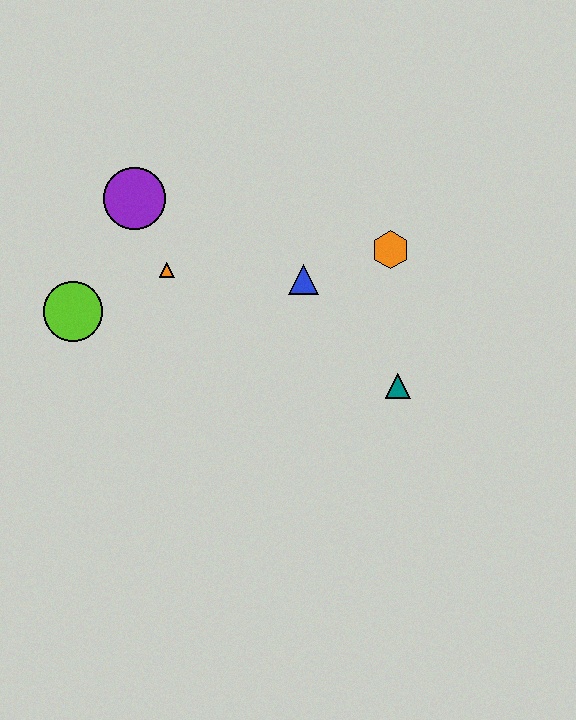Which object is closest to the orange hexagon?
The blue triangle is closest to the orange hexagon.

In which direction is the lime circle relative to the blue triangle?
The lime circle is to the left of the blue triangle.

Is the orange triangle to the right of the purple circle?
Yes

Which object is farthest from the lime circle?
The teal triangle is farthest from the lime circle.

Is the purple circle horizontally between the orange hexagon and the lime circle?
Yes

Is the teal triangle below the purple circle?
Yes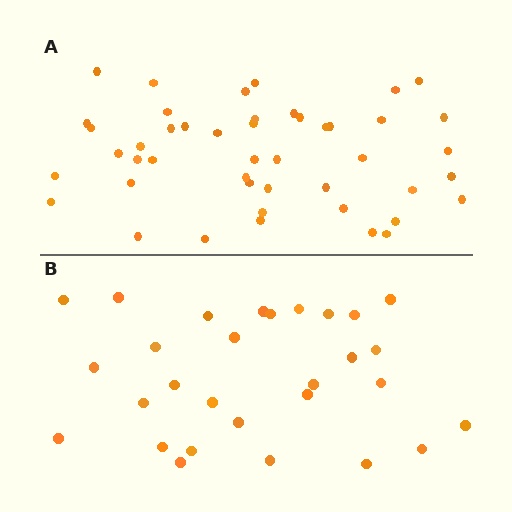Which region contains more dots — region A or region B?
Region A (the top region) has more dots.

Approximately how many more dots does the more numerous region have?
Region A has approximately 15 more dots than region B.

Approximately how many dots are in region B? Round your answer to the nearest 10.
About 30 dots. (The exact count is 29, which rounds to 30.)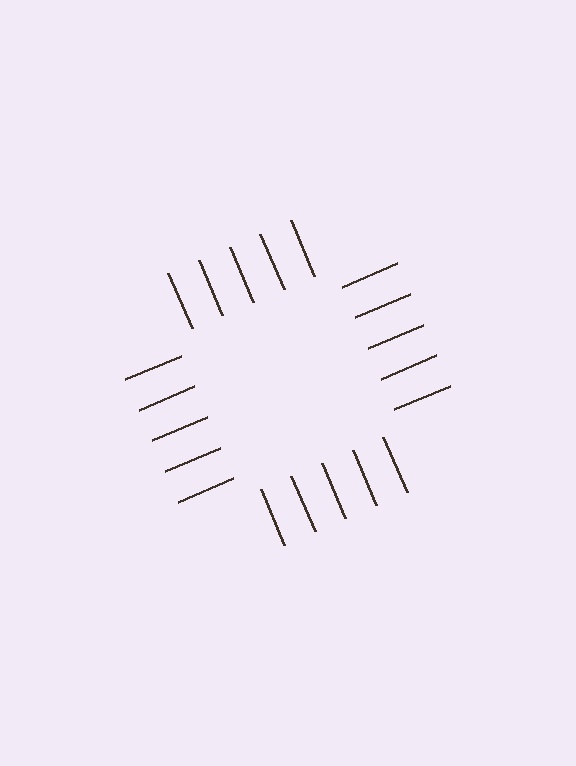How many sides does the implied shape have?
4 sides — the line-ends trace a square.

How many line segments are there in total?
20 — 5 along each of the 4 edges.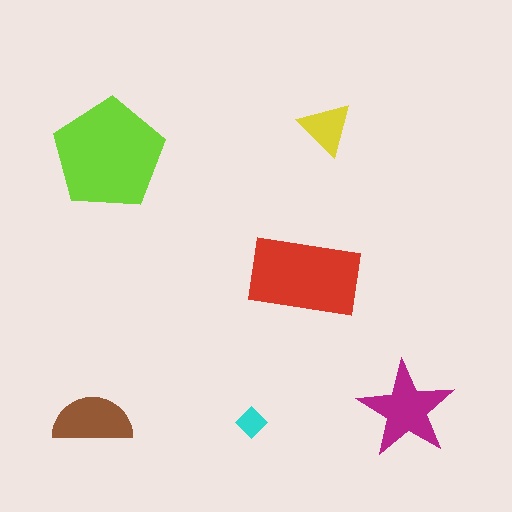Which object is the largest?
The lime pentagon.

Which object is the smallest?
The cyan diamond.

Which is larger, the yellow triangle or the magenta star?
The magenta star.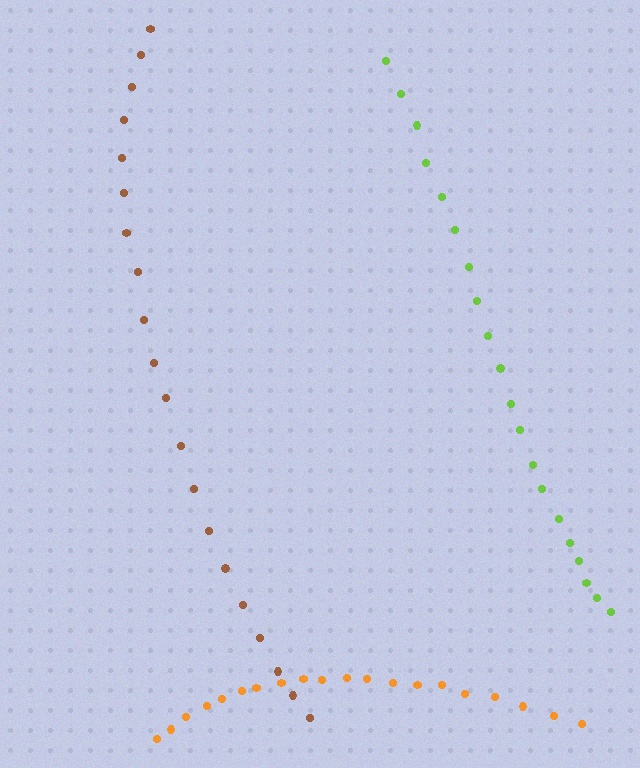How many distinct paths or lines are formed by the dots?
There are 3 distinct paths.